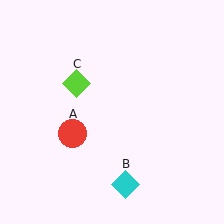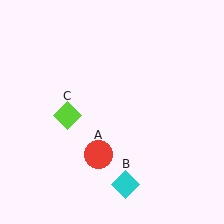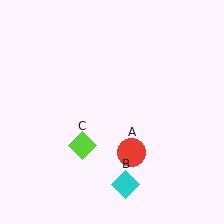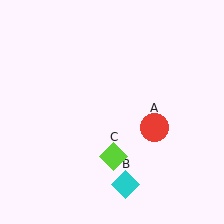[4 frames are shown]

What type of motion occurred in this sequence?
The red circle (object A), lime diamond (object C) rotated counterclockwise around the center of the scene.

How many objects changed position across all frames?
2 objects changed position: red circle (object A), lime diamond (object C).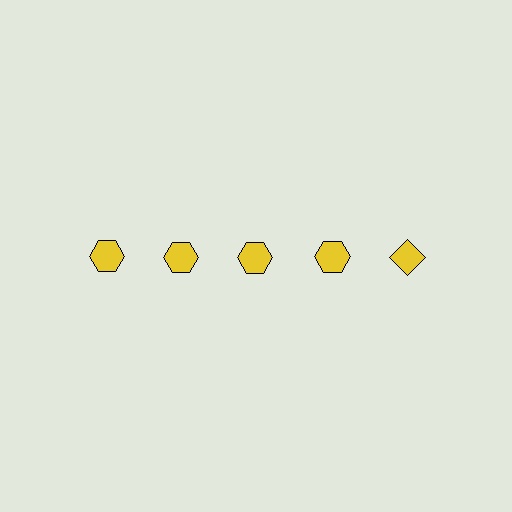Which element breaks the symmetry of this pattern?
The yellow diamond in the top row, rightmost column breaks the symmetry. All other shapes are yellow hexagons.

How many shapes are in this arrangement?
There are 5 shapes arranged in a grid pattern.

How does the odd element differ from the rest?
It has a different shape: diamond instead of hexagon.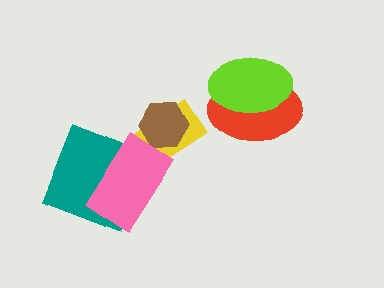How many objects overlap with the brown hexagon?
1 object overlaps with the brown hexagon.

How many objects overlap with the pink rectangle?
2 objects overlap with the pink rectangle.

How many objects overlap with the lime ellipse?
1 object overlaps with the lime ellipse.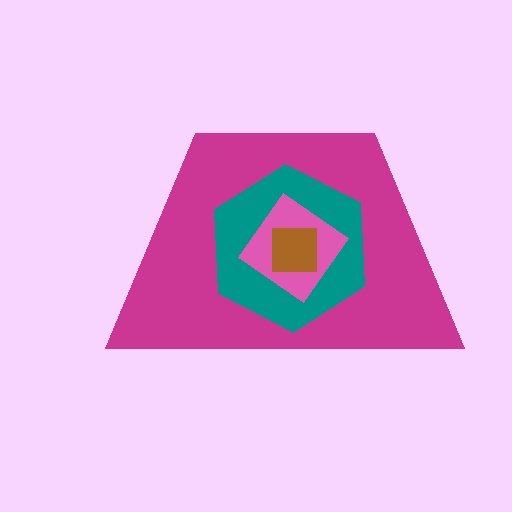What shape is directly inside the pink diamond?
The brown square.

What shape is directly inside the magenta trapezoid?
The teal hexagon.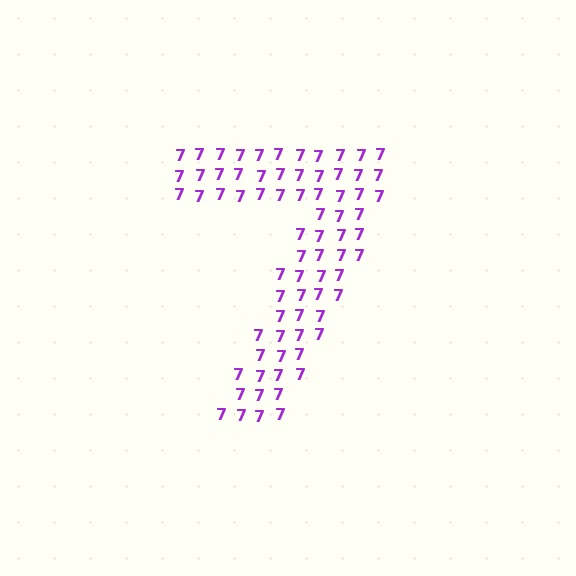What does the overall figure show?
The overall figure shows the digit 7.